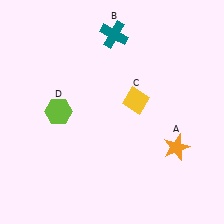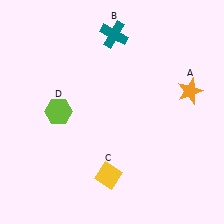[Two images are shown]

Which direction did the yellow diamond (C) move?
The yellow diamond (C) moved down.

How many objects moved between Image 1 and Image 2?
2 objects moved between the two images.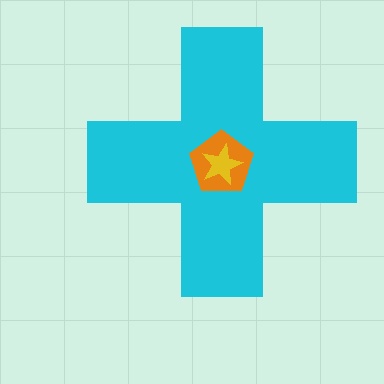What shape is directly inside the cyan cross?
The orange pentagon.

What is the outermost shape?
The cyan cross.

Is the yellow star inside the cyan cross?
Yes.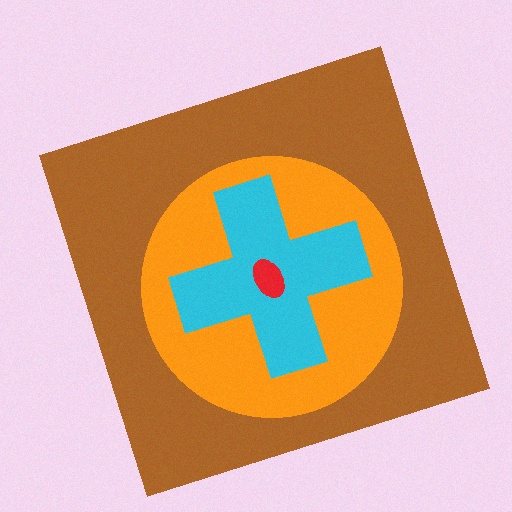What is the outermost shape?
The brown square.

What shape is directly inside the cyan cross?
The red ellipse.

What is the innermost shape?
The red ellipse.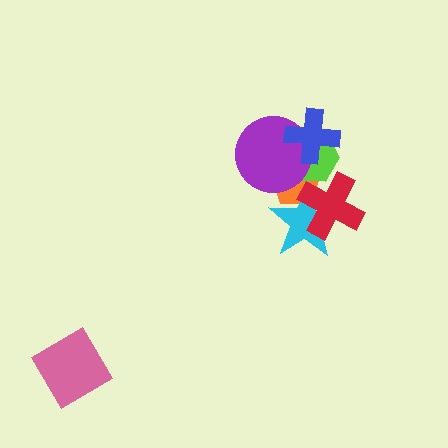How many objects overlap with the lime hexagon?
4 objects overlap with the lime hexagon.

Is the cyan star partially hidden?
Yes, it is partially covered by another shape.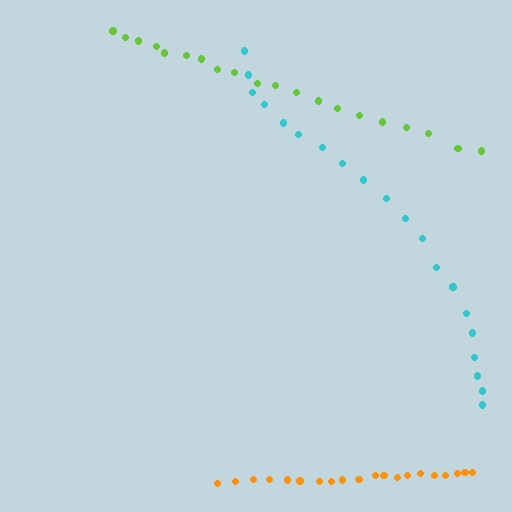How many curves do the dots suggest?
There are 3 distinct paths.